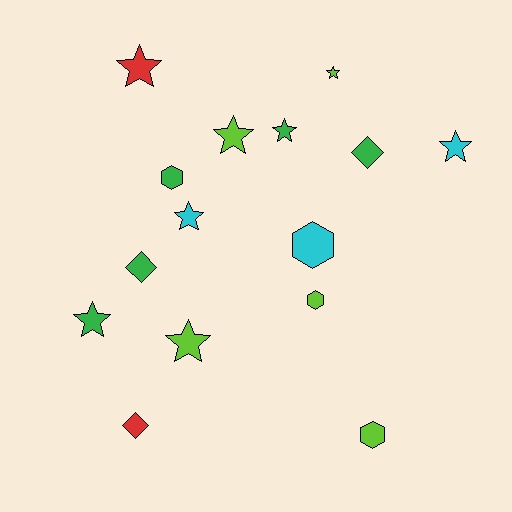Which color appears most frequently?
Green, with 5 objects.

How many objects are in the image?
There are 15 objects.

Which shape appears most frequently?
Star, with 8 objects.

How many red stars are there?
There is 1 red star.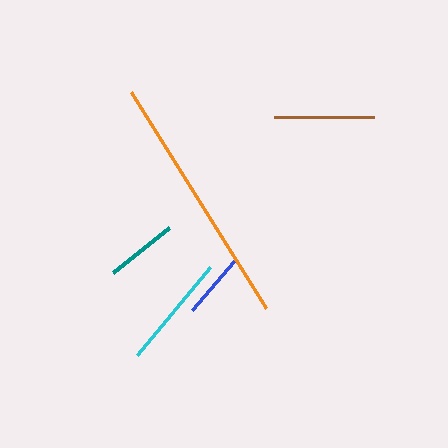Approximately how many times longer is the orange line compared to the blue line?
The orange line is approximately 4.0 times the length of the blue line.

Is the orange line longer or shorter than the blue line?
The orange line is longer than the blue line.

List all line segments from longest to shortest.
From longest to shortest: orange, cyan, brown, teal, blue.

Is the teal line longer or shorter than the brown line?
The brown line is longer than the teal line.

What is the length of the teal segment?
The teal segment is approximately 71 pixels long.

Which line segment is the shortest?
The blue line is the shortest at approximately 64 pixels.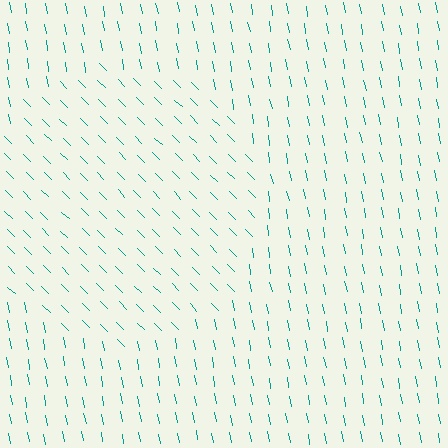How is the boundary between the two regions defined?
The boundary is defined purely by a change in line orientation (approximately 35 degrees difference). All lines are the same color and thickness.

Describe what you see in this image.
The image is filled with small teal line segments. A circle region in the image has lines oriented differently from the surrounding lines, creating a visible texture boundary.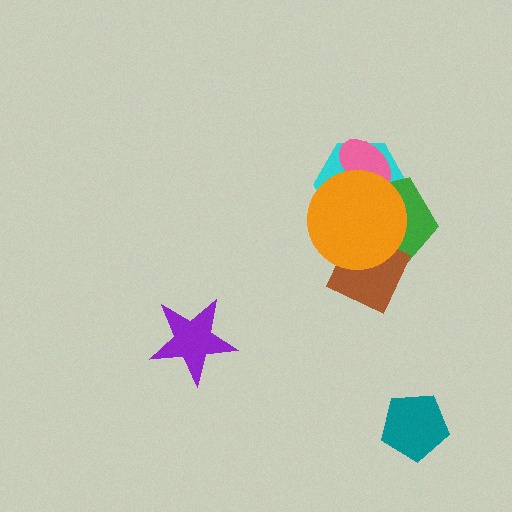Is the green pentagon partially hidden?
Yes, it is partially covered by another shape.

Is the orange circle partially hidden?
No, no other shape covers it.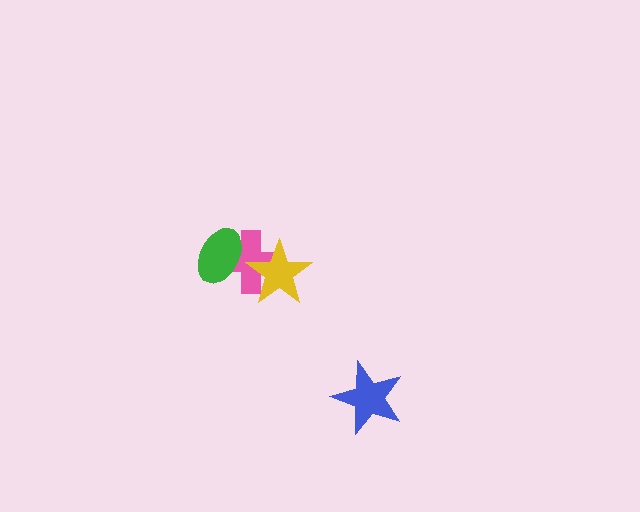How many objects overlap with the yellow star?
1 object overlaps with the yellow star.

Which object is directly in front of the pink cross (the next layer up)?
The yellow star is directly in front of the pink cross.